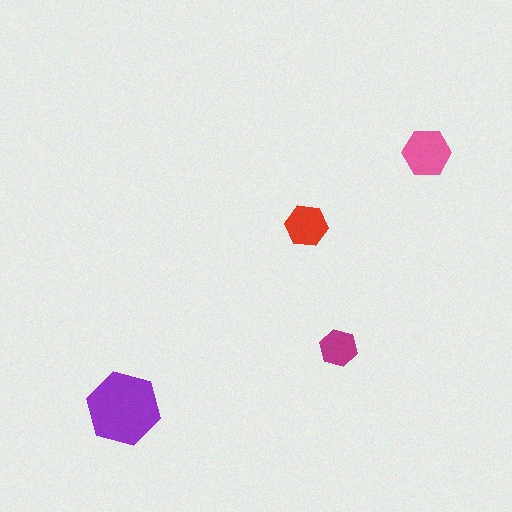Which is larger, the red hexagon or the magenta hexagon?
The red one.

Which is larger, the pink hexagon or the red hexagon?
The pink one.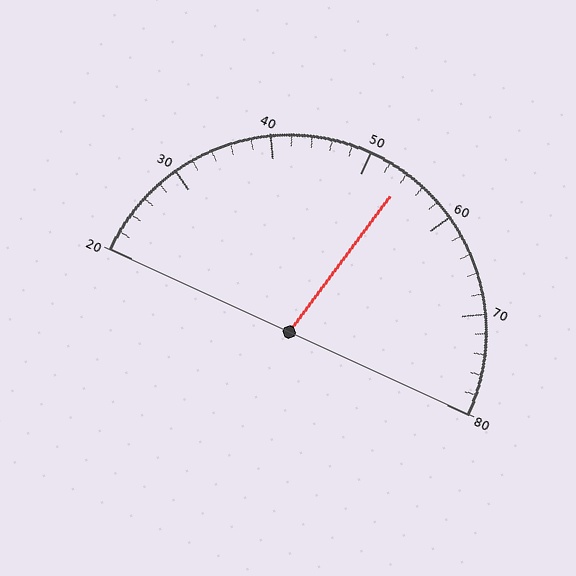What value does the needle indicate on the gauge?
The needle indicates approximately 54.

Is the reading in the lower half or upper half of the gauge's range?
The reading is in the upper half of the range (20 to 80).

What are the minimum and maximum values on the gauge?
The gauge ranges from 20 to 80.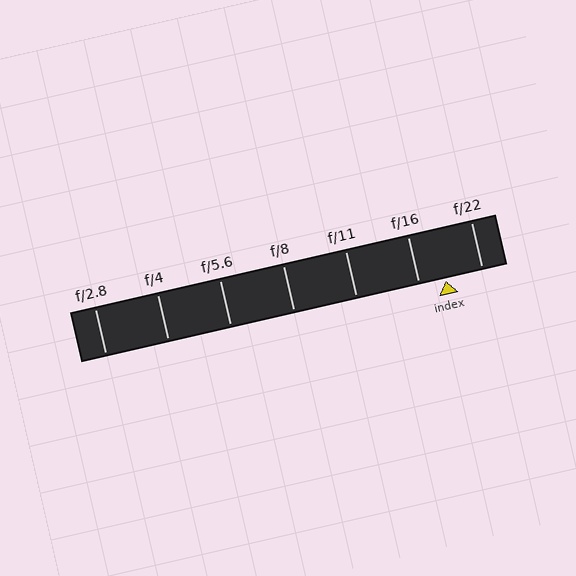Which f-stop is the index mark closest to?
The index mark is closest to f/16.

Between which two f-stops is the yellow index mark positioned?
The index mark is between f/16 and f/22.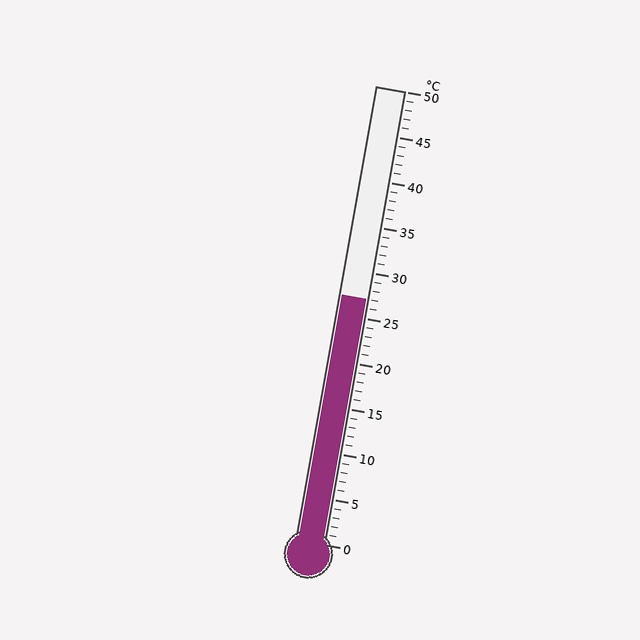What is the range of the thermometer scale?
The thermometer scale ranges from 0°C to 50°C.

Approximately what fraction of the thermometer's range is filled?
The thermometer is filled to approximately 55% of its range.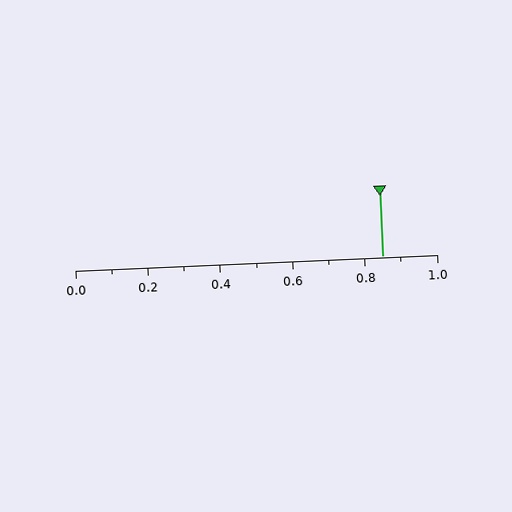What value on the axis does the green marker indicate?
The marker indicates approximately 0.85.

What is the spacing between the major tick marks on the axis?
The major ticks are spaced 0.2 apart.